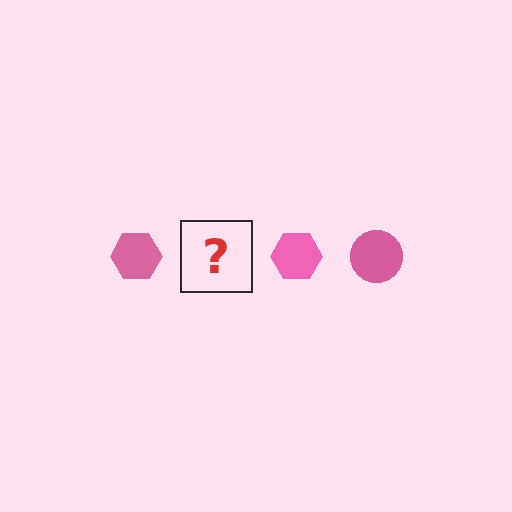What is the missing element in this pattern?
The missing element is a pink circle.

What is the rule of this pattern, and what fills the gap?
The rule is that the pattern cycles through hexagon, circle shapes in pink. The gap should be filled with a pink circle.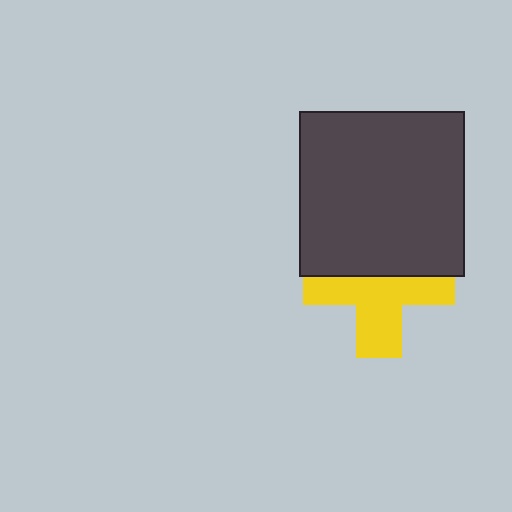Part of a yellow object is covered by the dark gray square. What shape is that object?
It is a cross.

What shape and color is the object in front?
The object in front is a dark gray square.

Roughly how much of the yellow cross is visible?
About half of it is visible (roughly 56%).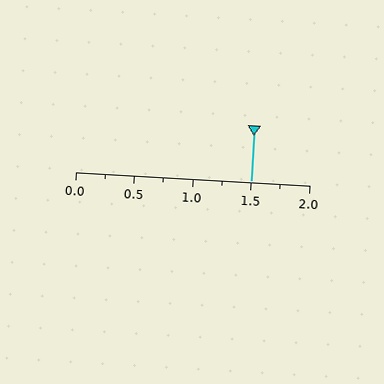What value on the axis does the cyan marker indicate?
The marker indicates approximately 1.5.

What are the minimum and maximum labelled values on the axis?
The axis runs from 0.0 to 2.0.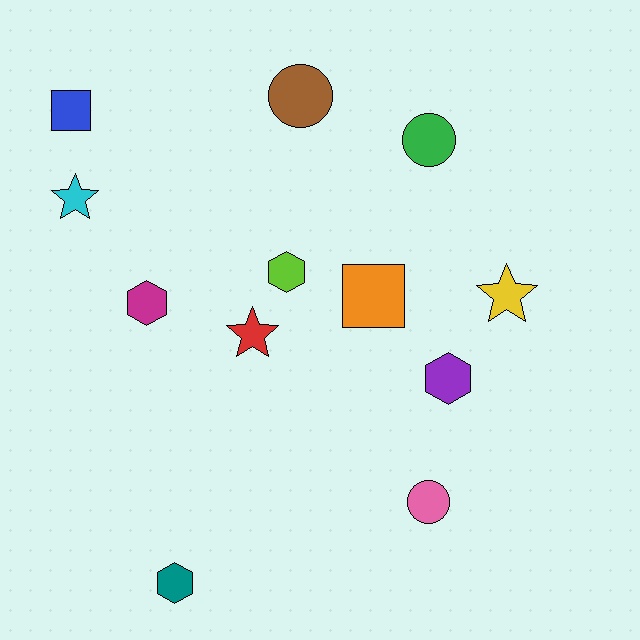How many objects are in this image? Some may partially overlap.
There are 12 objects.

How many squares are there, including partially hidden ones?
There are 2 squares.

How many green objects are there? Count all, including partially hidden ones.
There is 1 green object.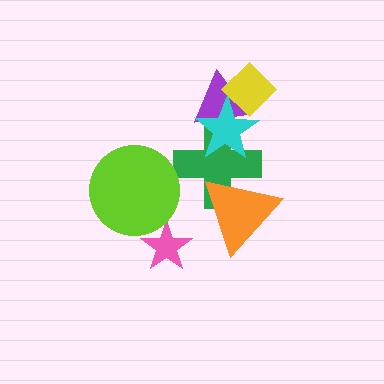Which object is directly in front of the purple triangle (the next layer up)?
The green cross is directly in front of the purple triangle.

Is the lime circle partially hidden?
No, no other shape covers it.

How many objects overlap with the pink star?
0 objects overlap with the pink star.